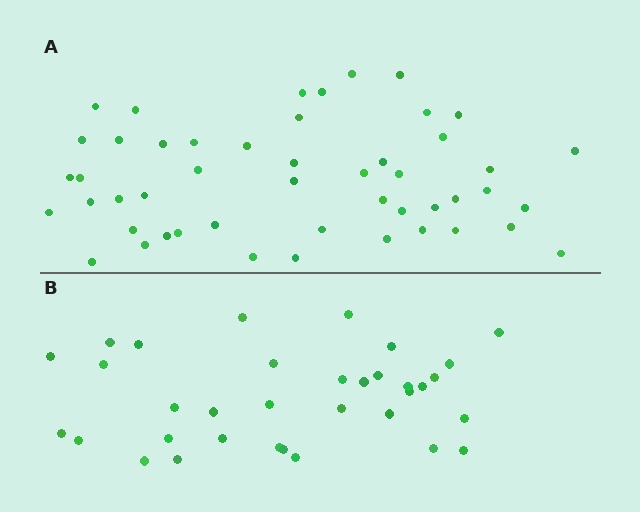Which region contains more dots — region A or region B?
Region A (the top region) has more dots.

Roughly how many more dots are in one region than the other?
Region A has approximately 15 more dots than region B.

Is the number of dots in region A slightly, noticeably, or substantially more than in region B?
Region A has noticeably more, but not dramatically so. The ratio is roughly 1.4 to 1.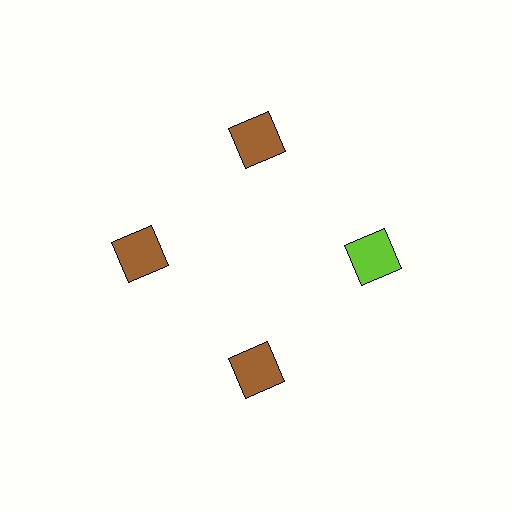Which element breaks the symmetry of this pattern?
The lime square at roughly the 3 o'clock position breaks the symmetry. All other shapes are brown squares.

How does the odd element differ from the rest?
It has a different color: lime instead of brown.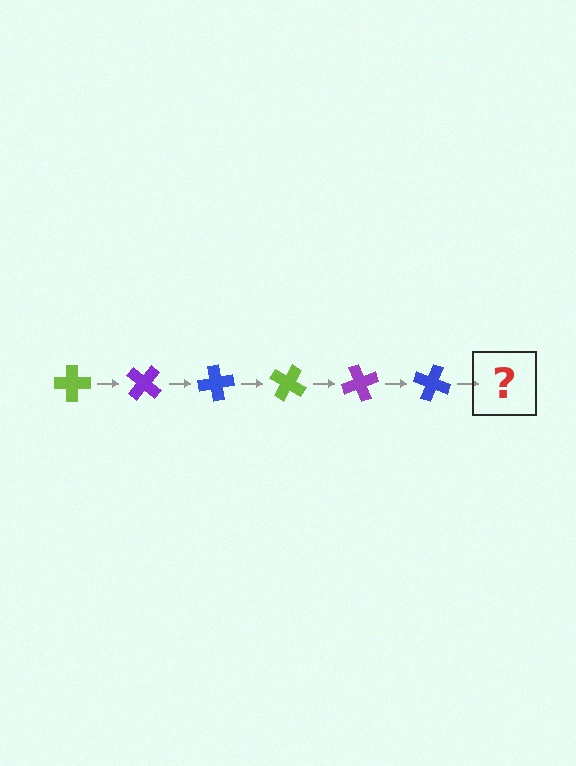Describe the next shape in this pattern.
It should be a lime cross, rotated 240 degrees from the start.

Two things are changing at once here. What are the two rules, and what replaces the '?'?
The two rules are that it rotates 40 degrees each step and the color cycles through lime, purple, and blue. The '?' should be a lime cross, rotated 240 degrees from the start.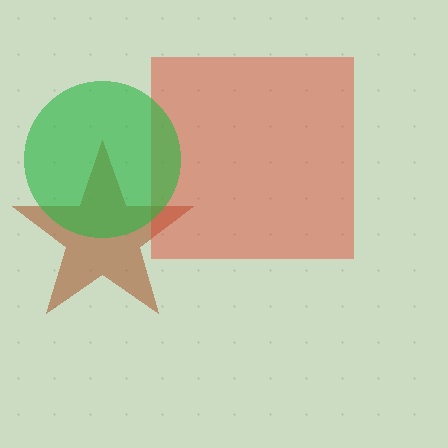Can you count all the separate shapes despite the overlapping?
Yes, there are 3 separate shapes.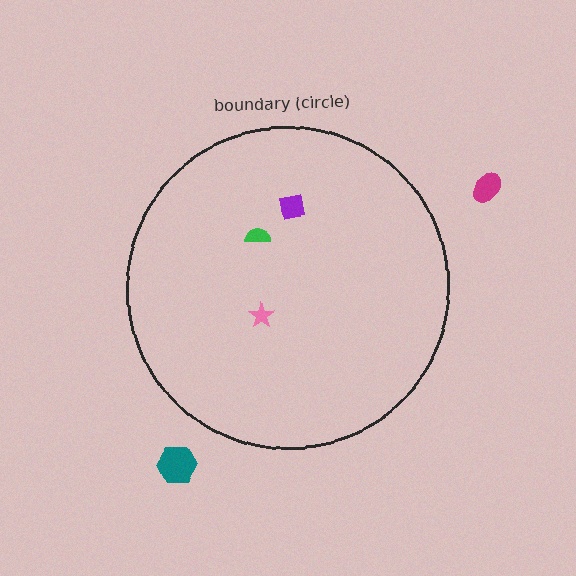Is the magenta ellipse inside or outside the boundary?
Outside.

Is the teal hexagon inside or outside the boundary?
Outside.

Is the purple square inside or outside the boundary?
Inside.